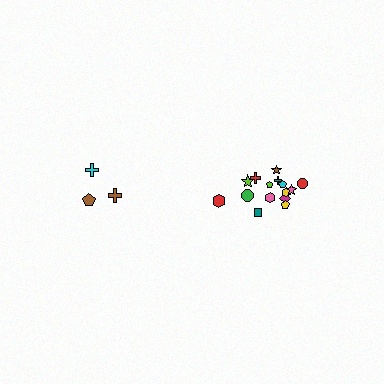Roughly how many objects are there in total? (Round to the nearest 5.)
Roughly 20 objects in total.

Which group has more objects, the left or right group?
The right group.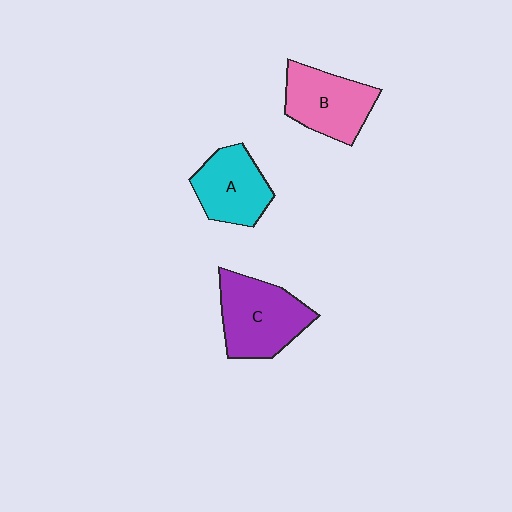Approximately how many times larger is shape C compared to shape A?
Approximately 1.3 times.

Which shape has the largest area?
Shape C (purple).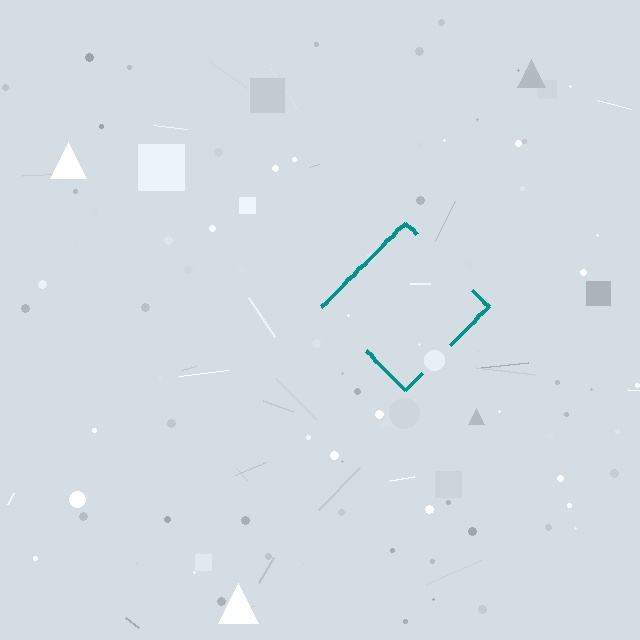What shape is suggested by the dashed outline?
The dashed outline suggests a diamond.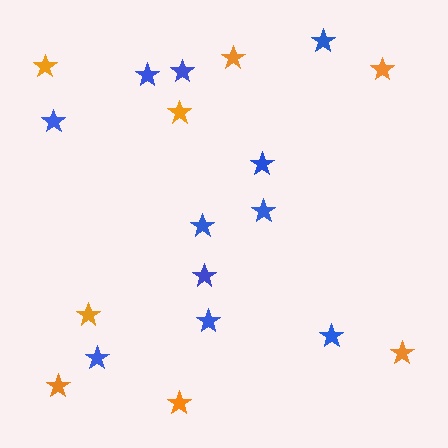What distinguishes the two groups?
There are 2 groups: one group of blue stars (11) and one group of orange stars (8).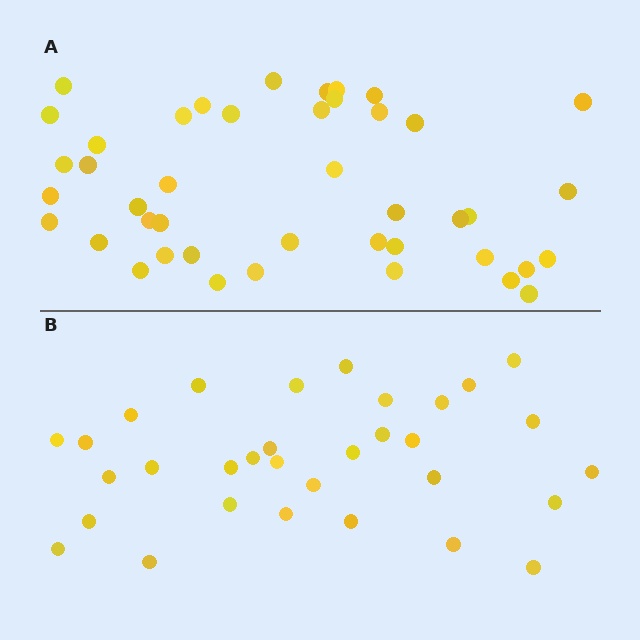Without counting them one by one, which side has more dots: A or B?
Region A (the top region) has more dots.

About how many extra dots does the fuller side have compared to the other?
Region A has roughly 12 or so more dots than region B.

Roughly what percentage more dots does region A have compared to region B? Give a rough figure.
About 35% more.